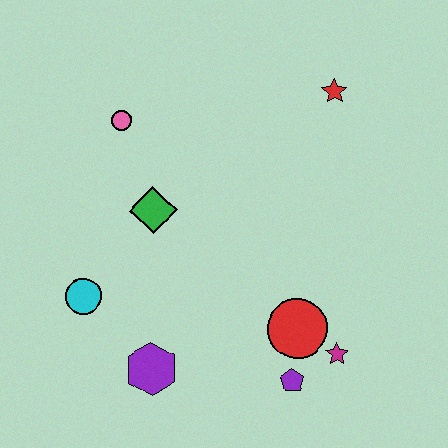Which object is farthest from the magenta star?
The pink circle is farthest from the magenta star.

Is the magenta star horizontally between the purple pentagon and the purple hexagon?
No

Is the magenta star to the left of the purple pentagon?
No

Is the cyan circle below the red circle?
No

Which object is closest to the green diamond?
The pink circle is closest to the green diamond.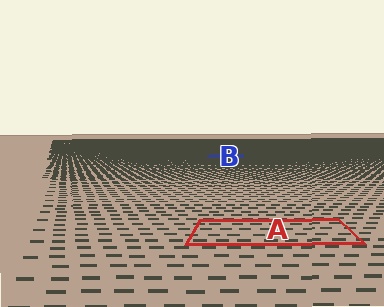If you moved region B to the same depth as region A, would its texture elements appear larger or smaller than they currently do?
They would appear larger. At a closer depth, the same texture elements are projected at a bigger on-screen size.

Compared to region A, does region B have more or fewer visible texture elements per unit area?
Region B has more texture elements per unit area — they are packed more densely because it is farther away.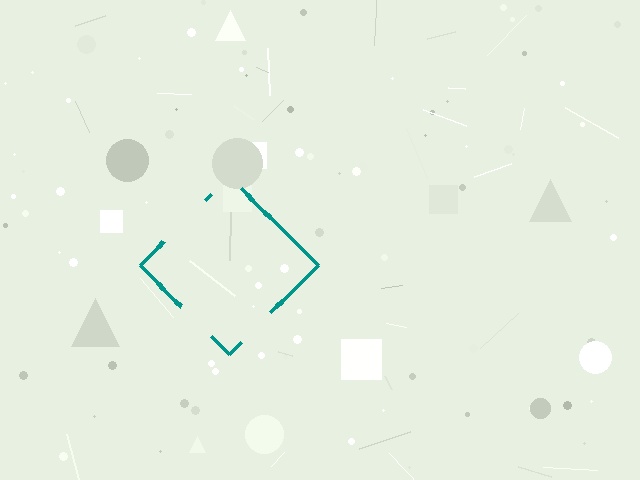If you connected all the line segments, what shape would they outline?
They would outline a diamond.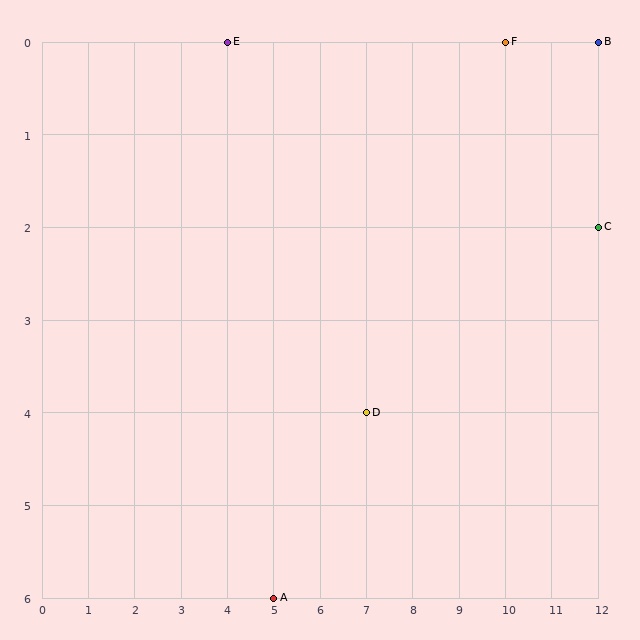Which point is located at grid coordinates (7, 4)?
Point D is at (7, 4).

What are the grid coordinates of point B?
Point B is at grid coordinates (12, 0).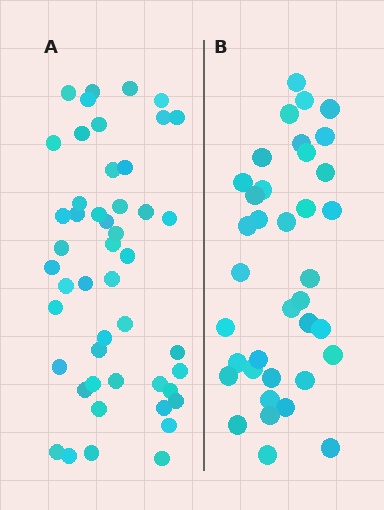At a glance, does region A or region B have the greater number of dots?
Region A (the left region) has more dots.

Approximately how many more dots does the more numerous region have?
Region A has roughly 12 or so more dots than region B.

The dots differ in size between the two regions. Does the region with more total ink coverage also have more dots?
No. Region B has more total ink coverage because its dots are larger, but region A actually contains more individual dots. Total area can be misleading — the number of items is what matters here.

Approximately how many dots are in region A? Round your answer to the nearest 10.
About 50 dots. (The exact count is 48, which rounds to 50.)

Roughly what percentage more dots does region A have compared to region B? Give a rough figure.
About 30% more.